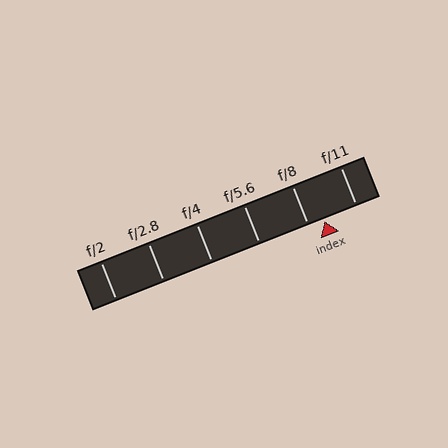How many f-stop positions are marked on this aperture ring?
There are 6 f-stop positions marked.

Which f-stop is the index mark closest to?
The index mark is closest to f/8.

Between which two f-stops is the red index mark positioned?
The index mark is between f/8 and f/11.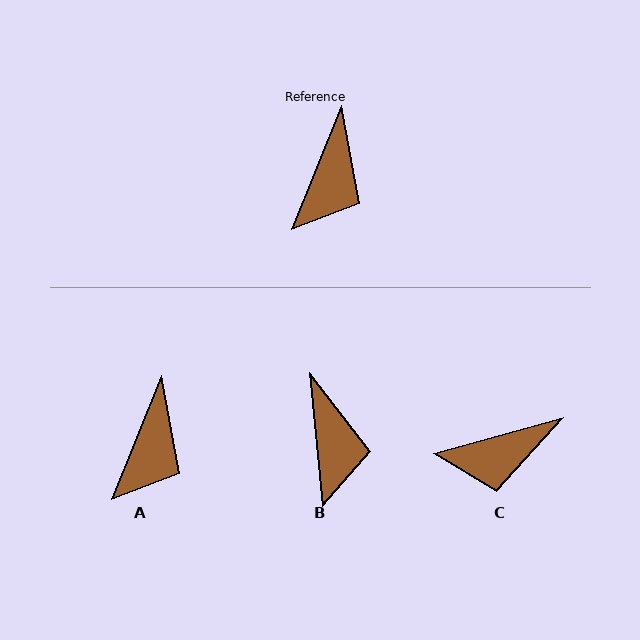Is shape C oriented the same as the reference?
No, it is off by about 52 degrees.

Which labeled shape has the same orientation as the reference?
A.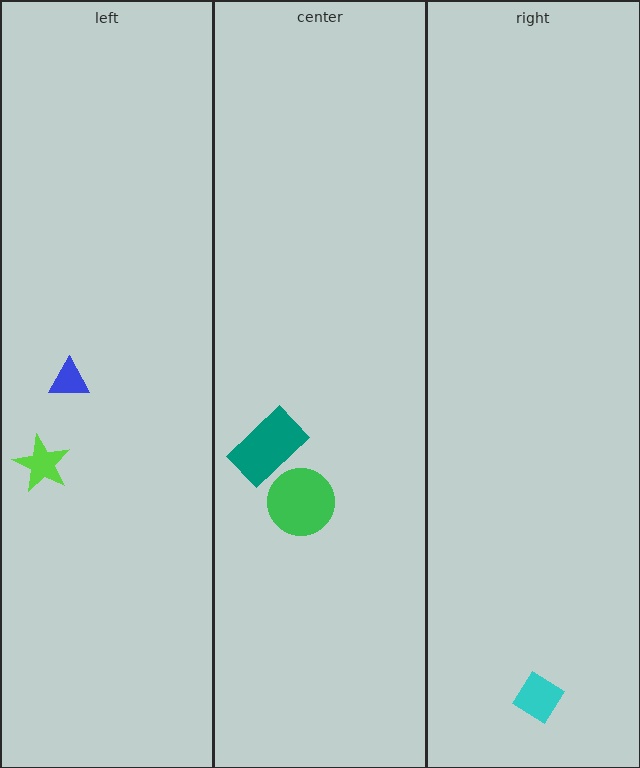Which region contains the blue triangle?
The left region.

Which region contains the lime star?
The left region.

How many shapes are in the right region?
1.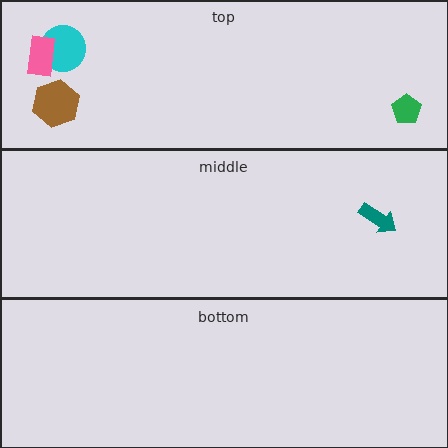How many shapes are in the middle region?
1.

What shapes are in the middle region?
The teal arrow.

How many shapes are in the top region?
4.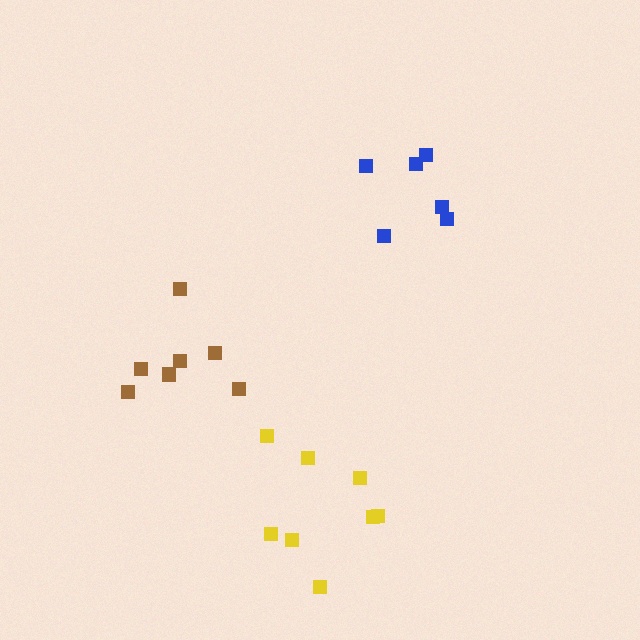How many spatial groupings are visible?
There are 3 spatial groupings.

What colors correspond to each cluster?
The clusters are colored: blue, brown, yellow.